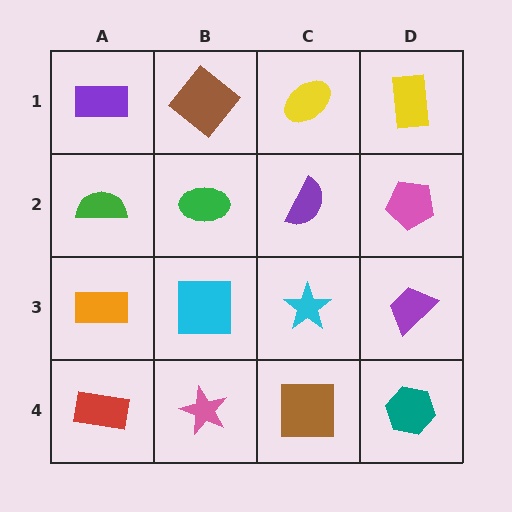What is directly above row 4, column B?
A cyan square.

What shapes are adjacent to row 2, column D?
A yellow rectangle (row 1, column D), a purple trapezoid (row 3, column D), a purple semicircle (row 2, column C).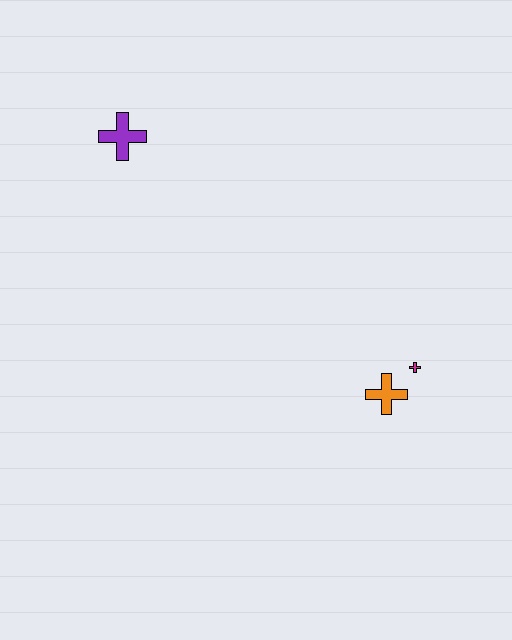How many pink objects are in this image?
There are no pink objects.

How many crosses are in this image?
There are 3 crosses.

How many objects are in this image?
There are 3 objects.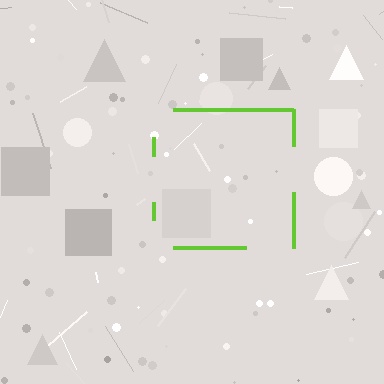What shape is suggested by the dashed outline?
The dashed outline suggests a square.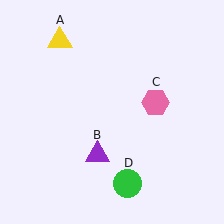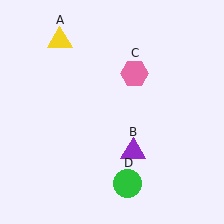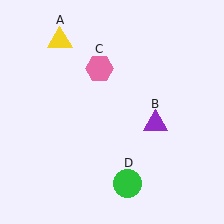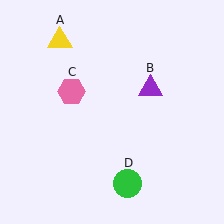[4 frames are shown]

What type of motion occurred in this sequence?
The purple triangle (object B), pink hexagon (object C) rotated counterclockwise around the center of the scene.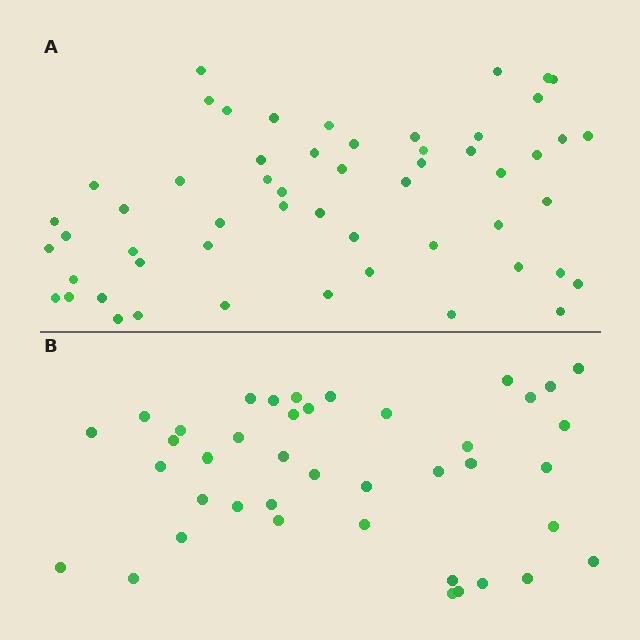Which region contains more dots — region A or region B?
Region A (the top region) has more dots.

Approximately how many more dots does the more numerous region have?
Region A has approximately 15 more dots than region B.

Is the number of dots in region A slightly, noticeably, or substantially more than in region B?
Region A has noticeably more, but not dramatically so. The ratio is roughly 1.3 to 1.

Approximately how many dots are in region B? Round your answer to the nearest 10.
About 40 dots. (The exact count is 41, which rounds to 40.)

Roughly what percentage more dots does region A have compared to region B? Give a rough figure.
About 35% more.